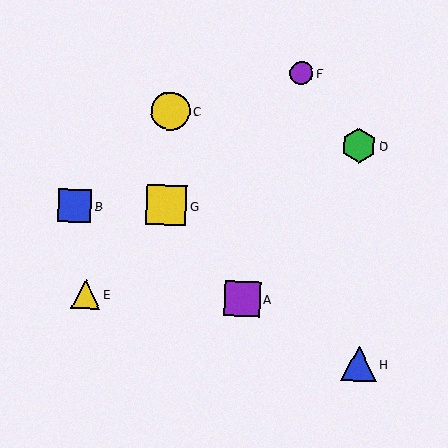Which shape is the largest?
The yellow square (labeled G) is the largest.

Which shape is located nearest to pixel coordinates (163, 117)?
The yellow circle (labeled C) at (171, 111) is nearest to that location.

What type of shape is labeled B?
Shape B is a blue square.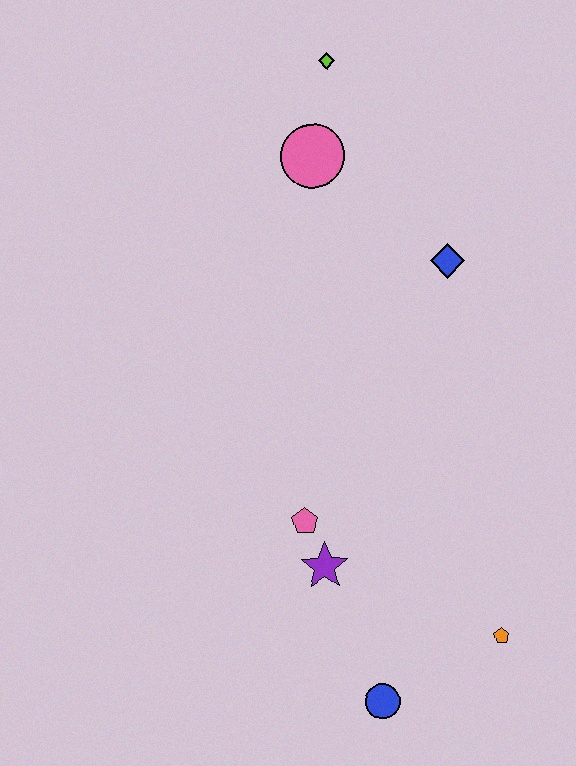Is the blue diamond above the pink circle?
No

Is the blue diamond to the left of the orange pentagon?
Yes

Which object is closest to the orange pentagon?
The blue circle is closest to the orange pentagon.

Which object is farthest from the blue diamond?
The blue circle is farthest from the blue diamond.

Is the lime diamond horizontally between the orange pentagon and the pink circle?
Yes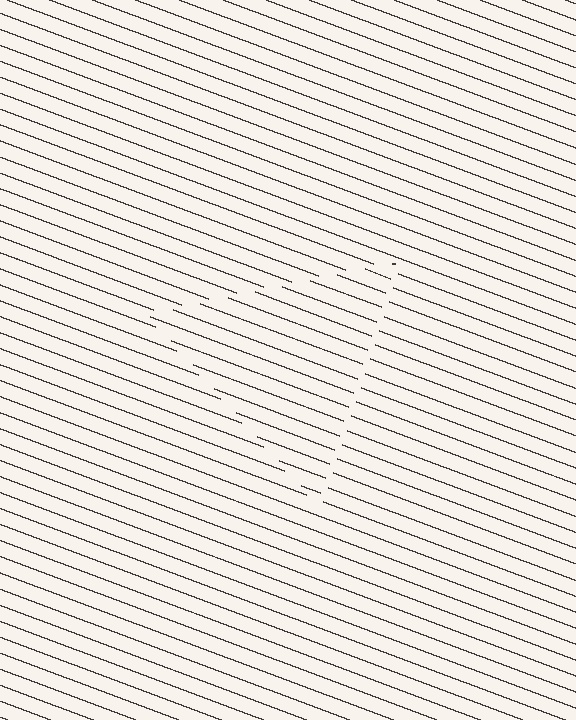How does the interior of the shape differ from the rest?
The interior of the shape contains the same grating, shifted by half a period — the contour is defined by the phase discontinuity where line-ends from the inner and outer gratings abut.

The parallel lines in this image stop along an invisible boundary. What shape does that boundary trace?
An illusory triangle. The interior of the shape contains the same grating, shifted by half a period — the contour is defined by the phase discontinuity where line-ends from the inner and outer gratings abut.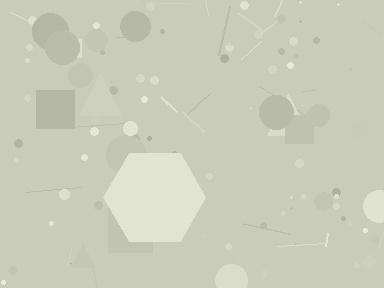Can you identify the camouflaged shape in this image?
The camouflaged shape is a hexagon.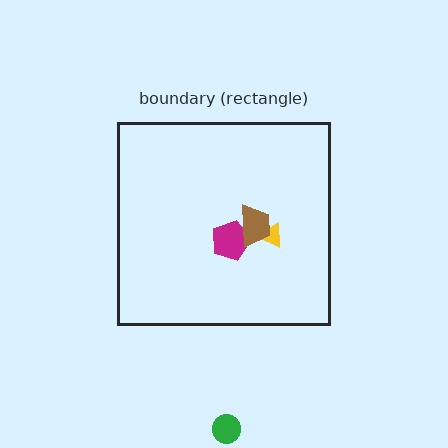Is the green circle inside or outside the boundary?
Outside.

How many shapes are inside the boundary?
3 inside, 1 outside.